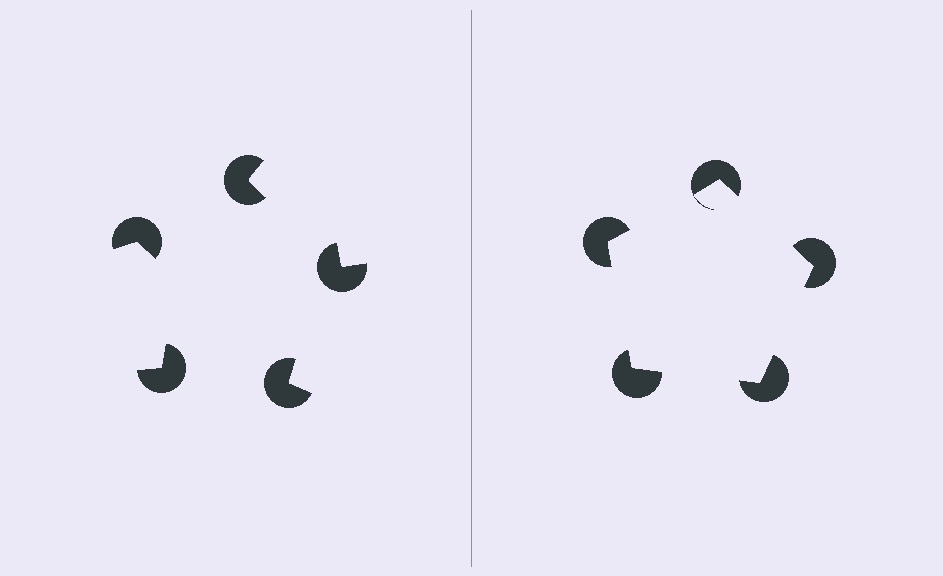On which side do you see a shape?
An illusory pentagon appears on the right side. On the left side the wedge cuts are rotated, so no coherent shape forms.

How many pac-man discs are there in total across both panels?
10 — 5 on each side.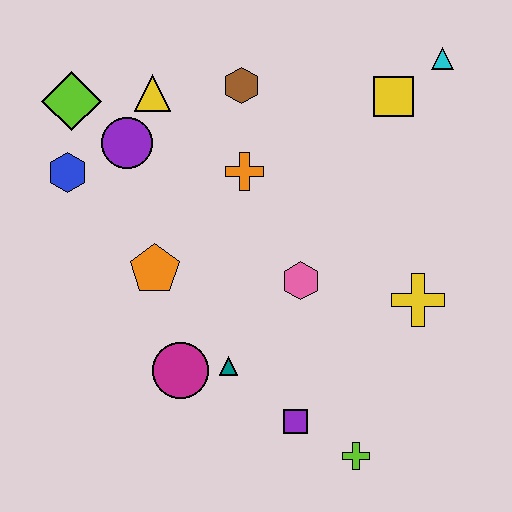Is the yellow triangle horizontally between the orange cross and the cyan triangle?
No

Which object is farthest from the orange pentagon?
The cyan triangle is farthest from the orange pentagon.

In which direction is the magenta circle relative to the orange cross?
The magenta circle is below the orange cross.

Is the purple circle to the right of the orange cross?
No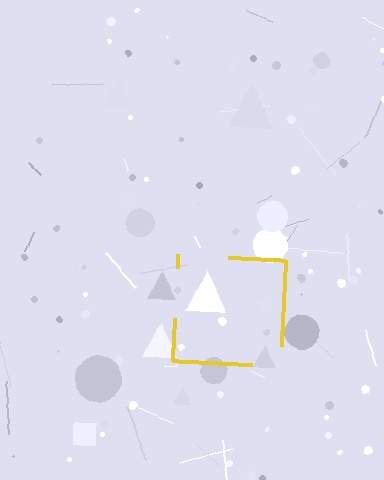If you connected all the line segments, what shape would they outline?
They would outline a square.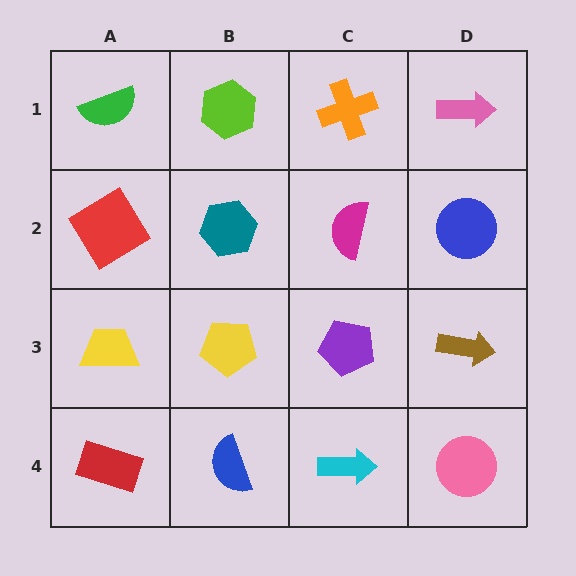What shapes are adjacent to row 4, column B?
A yellow pentagon (row 3, column B), a red rectangle (row 4, column A), a cyan arrow (row 4, column C).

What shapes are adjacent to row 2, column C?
An orange cross (row 1, column C), a purple pentagon (row 3, column C), a teal hexagon (row 2, column B), a blue circle (row 2, column D).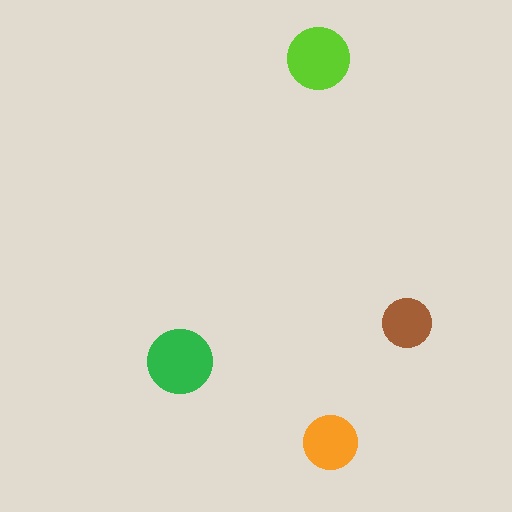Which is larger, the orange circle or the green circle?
The green one.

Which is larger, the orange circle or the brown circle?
The orange one.